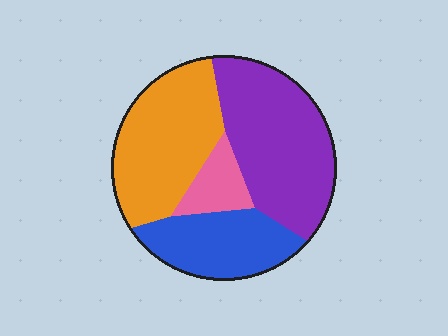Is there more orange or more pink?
Orange.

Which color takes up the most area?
Purple, at roughly 35%.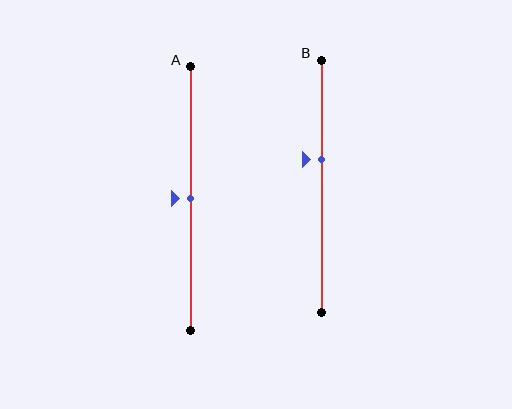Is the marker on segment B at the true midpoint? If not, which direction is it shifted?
No, the marker on segment B is shifted upward by about 10% of the segment length.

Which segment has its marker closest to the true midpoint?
Segment A has its marker closest to the true midpoint.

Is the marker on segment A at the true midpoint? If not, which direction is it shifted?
Yes, the marker on segment A is at the true midpoint.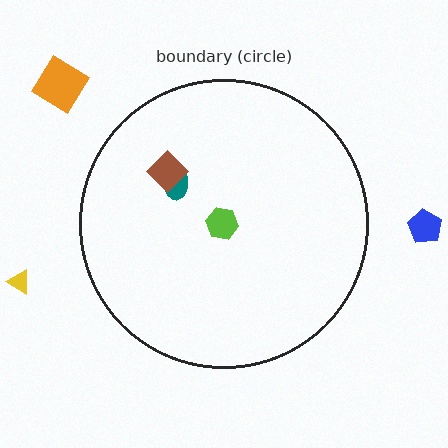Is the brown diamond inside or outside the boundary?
Inside.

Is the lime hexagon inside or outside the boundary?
Inside.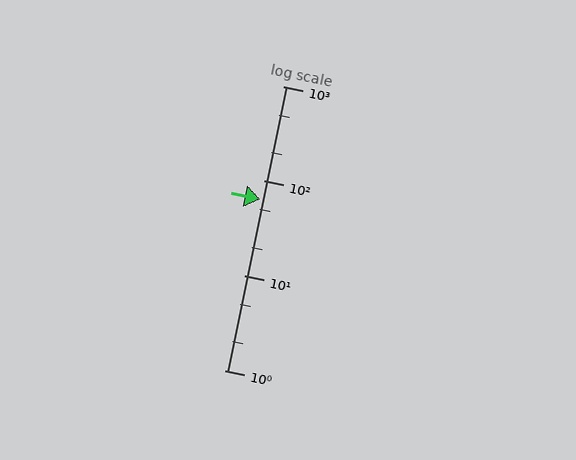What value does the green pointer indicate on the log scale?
The pointer indicates approximately 64.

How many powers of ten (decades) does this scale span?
The scale spans 3 decades, from 1 to 1000.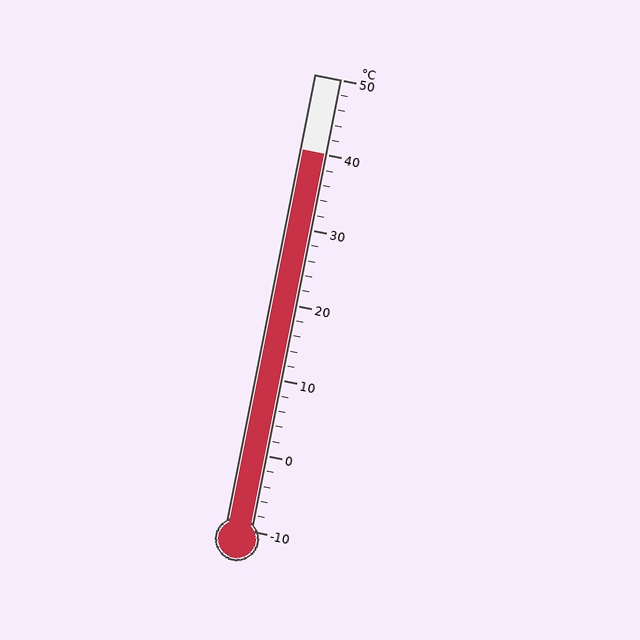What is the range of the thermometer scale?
The thermometer scale ranges from -10°C to 50°C.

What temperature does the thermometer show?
The thermometer shows approximately 40°C.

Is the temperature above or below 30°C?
The temperature is above 30°C.